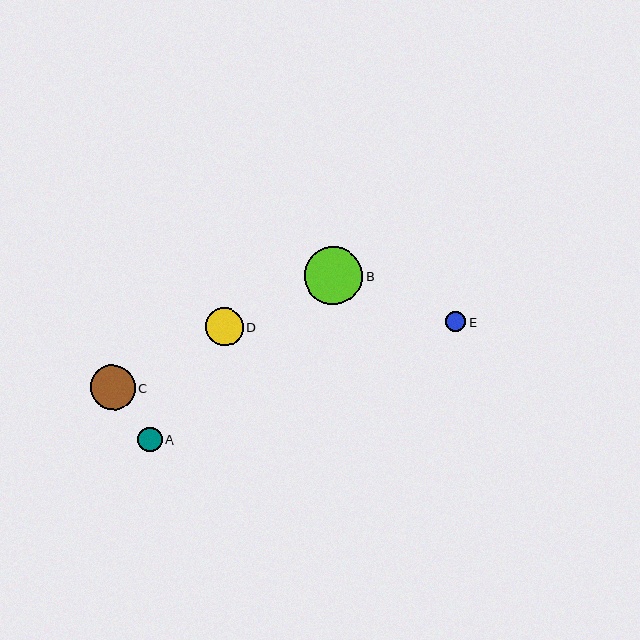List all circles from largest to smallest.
From largest to smallest: B, C, D, A, E.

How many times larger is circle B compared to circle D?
Circle B is approximately 1.5 times the size of circle D.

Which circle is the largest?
Circle B is the largest with a size of approximately 59 pixels.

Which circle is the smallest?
Circle E is the smallest with a size of approximately 21 pixels.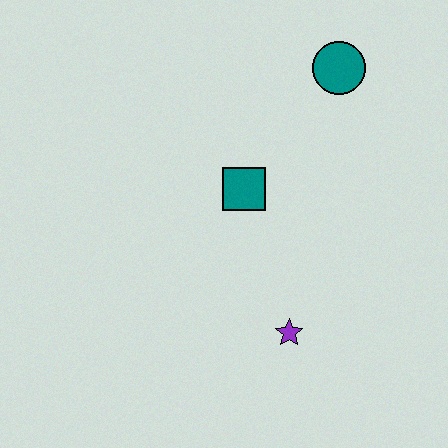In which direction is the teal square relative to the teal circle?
The teal square is below the teal circle.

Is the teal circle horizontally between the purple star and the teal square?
No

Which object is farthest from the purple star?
The teal circle is farthest from the purple star.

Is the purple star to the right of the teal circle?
No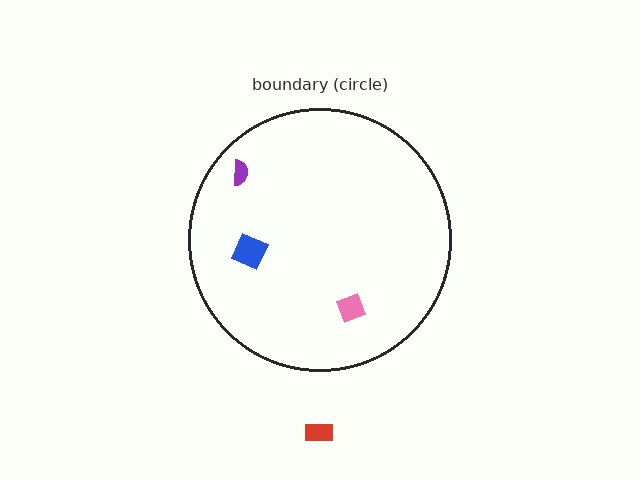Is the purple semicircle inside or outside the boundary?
Inside.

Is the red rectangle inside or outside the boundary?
Outside.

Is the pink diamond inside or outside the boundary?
Inside.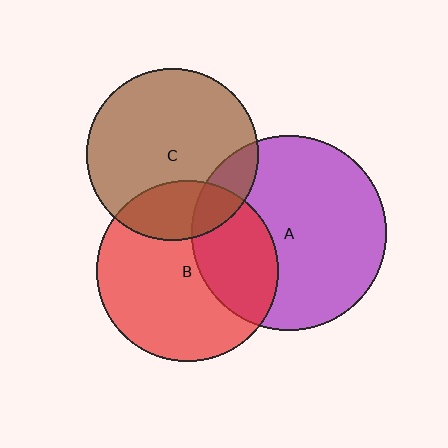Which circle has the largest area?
Circle A (purple).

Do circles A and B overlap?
Yes.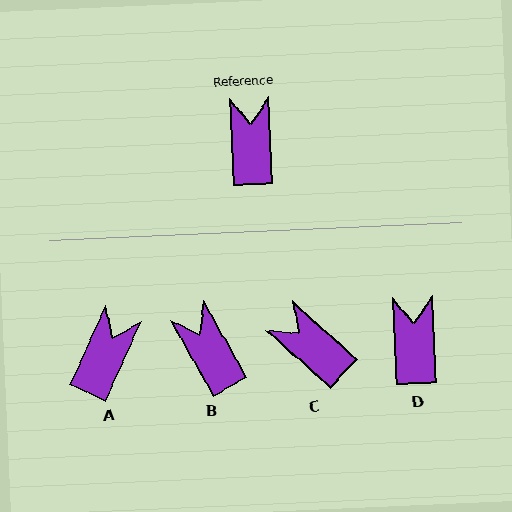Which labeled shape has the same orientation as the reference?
D.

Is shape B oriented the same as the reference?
No, it is off by about 27 degrees.